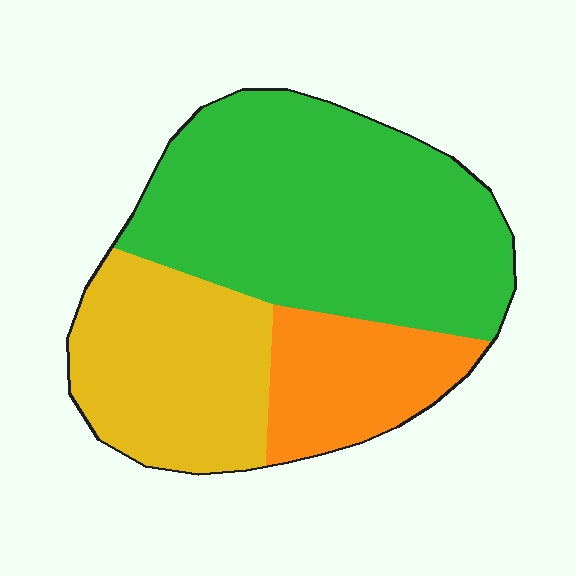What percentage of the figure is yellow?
Yellow takes up between a quarter and a half of the figure.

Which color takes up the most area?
Green, at roughly 55%.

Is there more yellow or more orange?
Yellow.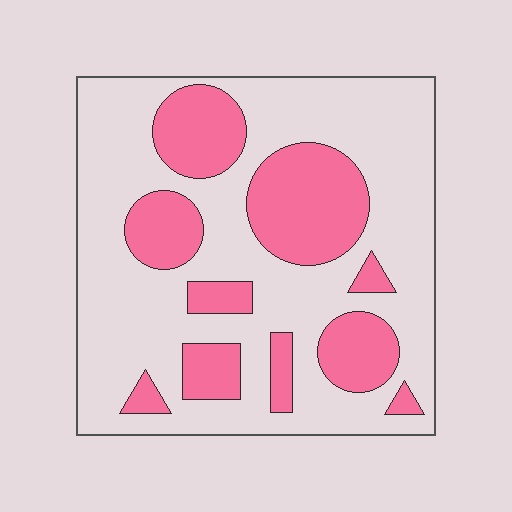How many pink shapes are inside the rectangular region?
10.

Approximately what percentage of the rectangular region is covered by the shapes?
Approximately 30%.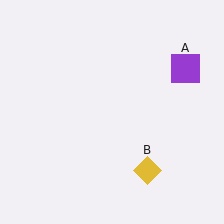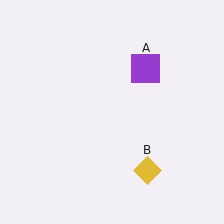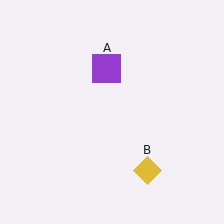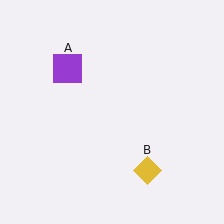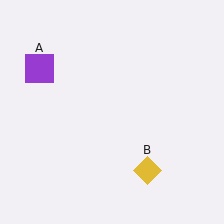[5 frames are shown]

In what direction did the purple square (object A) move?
The purple square (object A) moved left.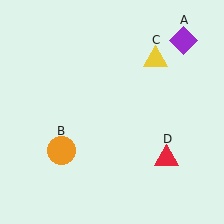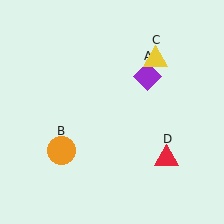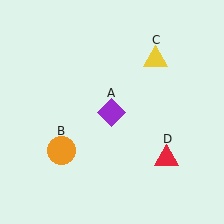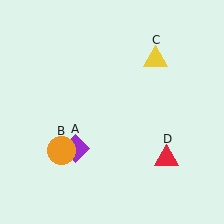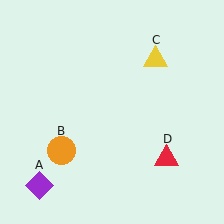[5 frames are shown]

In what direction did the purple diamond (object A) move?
The purple diamond (object A) moved down and to the left.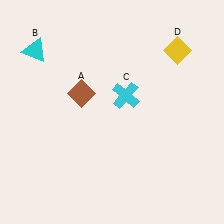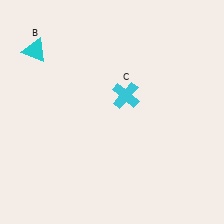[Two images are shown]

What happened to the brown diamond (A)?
The brown diamond (A) was removed in Image 2. It was in the top-left area of Image 1.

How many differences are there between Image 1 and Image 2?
There are 2 differences between the two images.